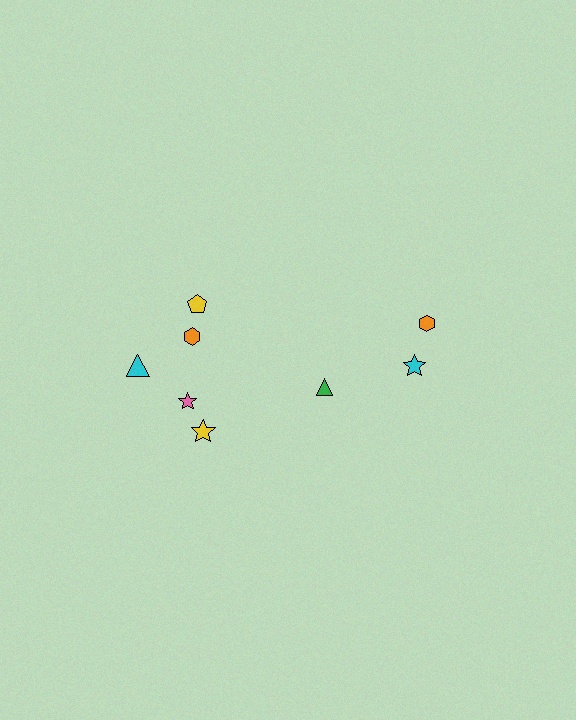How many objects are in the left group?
There are 5 objects.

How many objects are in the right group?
There are 3 objects.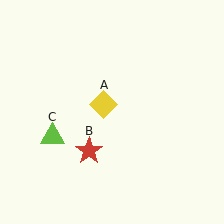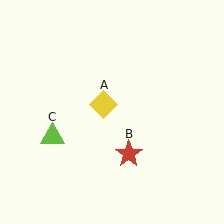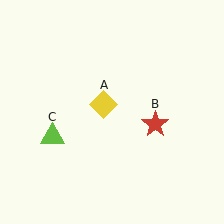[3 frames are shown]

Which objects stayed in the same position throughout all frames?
Yellow diamond (object A) and lime triangle (object C) remained stationary.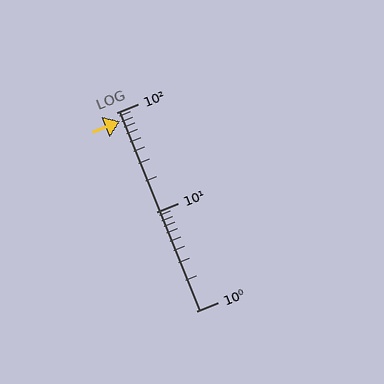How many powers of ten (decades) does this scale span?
The scale spans 2 decades, from 1 to 100.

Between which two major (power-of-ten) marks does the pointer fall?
The pointer is between 10 and 100.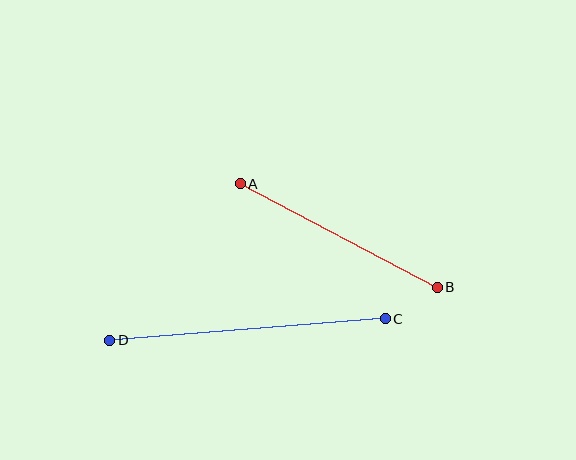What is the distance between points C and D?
The distance is approximately 276 pixels.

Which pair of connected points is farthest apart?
Points C and D are farthest apart.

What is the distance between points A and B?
The distance is approximately 223 pixels.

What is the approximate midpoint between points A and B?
The midpoint is at approximately (339, 236) pixels.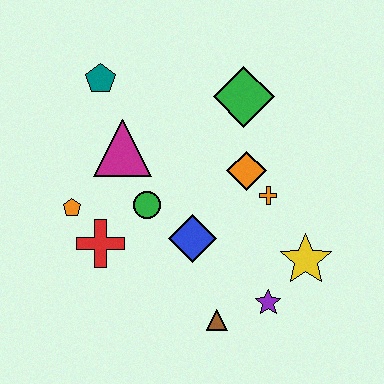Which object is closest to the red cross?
The orange pentagon is closest to the red cross.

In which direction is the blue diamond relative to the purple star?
The blue diamond is to the left of the purple star.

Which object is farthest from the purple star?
The teal pentagon is farthest from the purple star.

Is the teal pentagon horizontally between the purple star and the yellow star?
No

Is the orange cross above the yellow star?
Yes